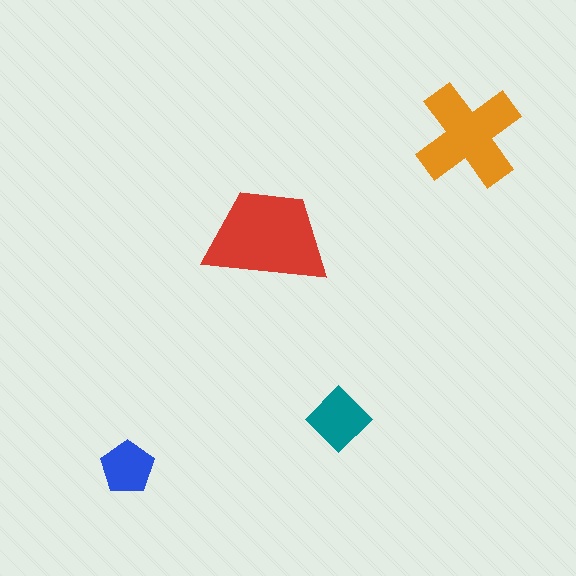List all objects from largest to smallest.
The red trapezoid, the orange cross, the teal diamond, the blue pentagon.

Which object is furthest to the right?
The orange cross is rightmost.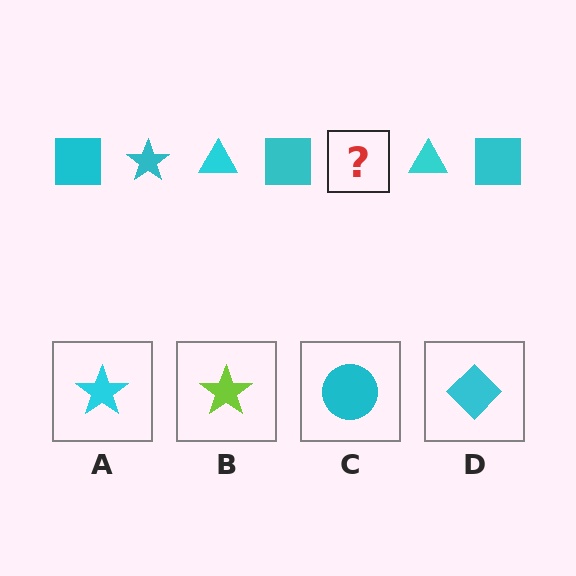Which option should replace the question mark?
Option A.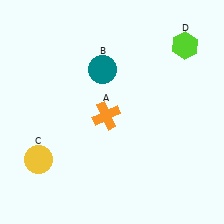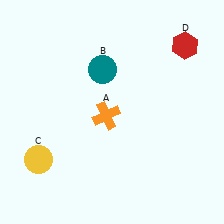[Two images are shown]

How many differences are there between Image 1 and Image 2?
There is 1 difference between the two images.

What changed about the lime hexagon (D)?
In Image 1, D is lime. In Image 2, it changed to red.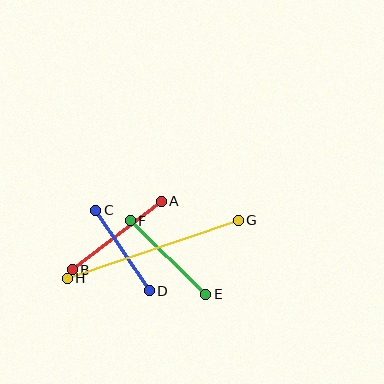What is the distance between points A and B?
The distance is approximately 112 pixels.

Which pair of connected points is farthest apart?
Points G and H are farthest apart.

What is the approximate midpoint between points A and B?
The midpoint is at approximately (117, 235) pixels.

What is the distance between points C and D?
The distance is approximately 96 pixels.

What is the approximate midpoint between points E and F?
The midpoint is at approximately (168, 258) pixels.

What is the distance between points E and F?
The distance is approximately 105 pixels.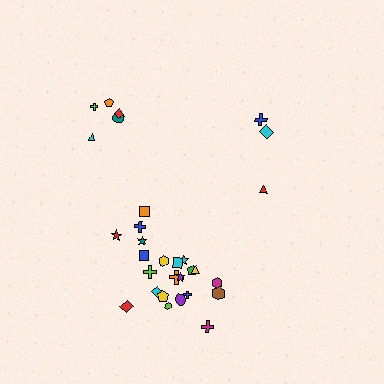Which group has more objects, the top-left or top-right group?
The top-left group.